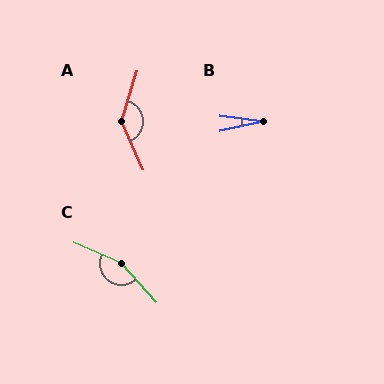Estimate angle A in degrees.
Approximately 139 degrees.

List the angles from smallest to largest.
B (20°), A (139°), C (156°).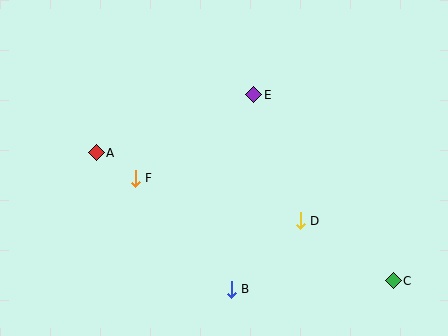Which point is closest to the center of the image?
Point E at (254, 95) is closest to the center.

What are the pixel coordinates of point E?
Point E is at (254, 95).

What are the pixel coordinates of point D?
Point D is at (300, 221).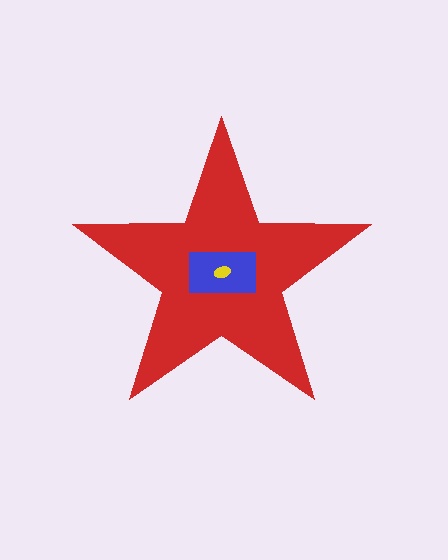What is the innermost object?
The yellow ellipse.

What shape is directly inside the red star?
The blue rectangle.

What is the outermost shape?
The red star.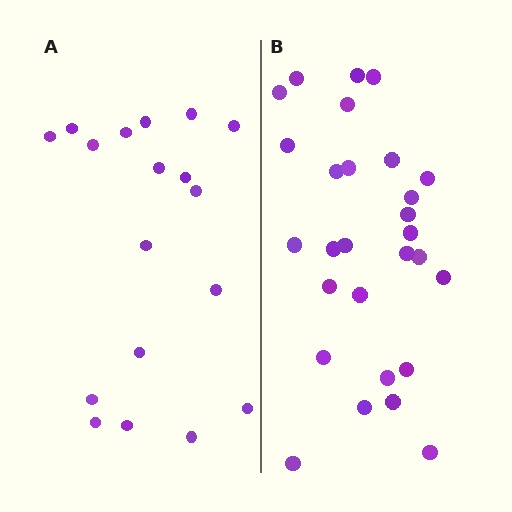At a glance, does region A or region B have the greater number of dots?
Region B (the right region) has more dots.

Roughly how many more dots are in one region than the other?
Region B has roughly 10 or so more dots than region A.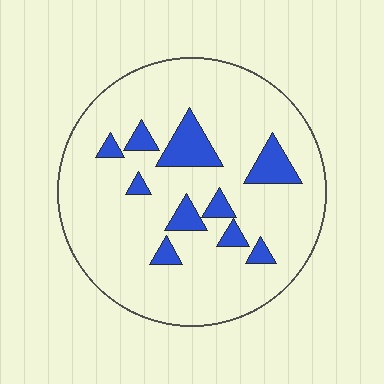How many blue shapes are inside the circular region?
10.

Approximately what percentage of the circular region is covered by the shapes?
Approximately 15%.